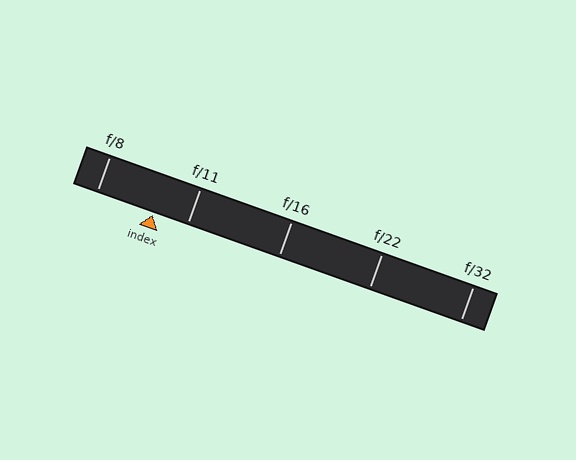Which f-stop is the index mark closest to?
The index mark is closest to f/11.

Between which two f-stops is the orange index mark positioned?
The index mark is between f/8 and f/11.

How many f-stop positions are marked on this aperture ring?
There are 5 f-stop positions marked.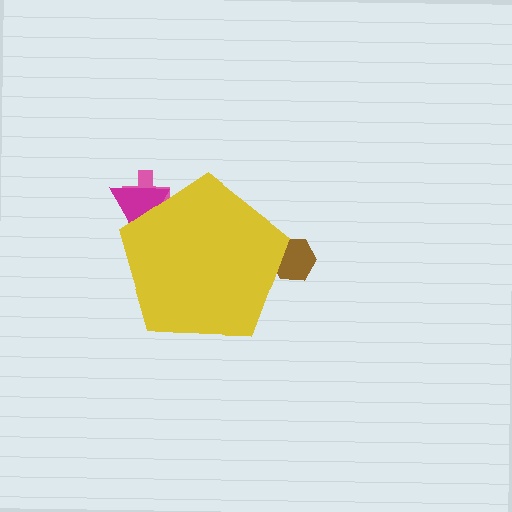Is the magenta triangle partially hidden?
Yes, the magenta triangle is partially hidden behind the yellow pentagon.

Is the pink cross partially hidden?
Yes, the pink cross is partially hidden behind the yellow pentagon.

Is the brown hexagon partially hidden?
Yes, the brown hexagon is partially hidden behind the yellow pentagon.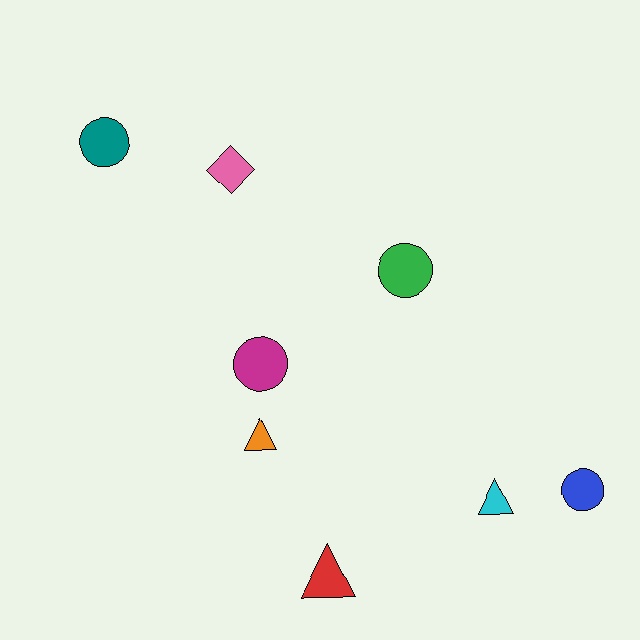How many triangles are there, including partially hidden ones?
There are 3 triangles.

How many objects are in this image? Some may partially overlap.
There are 8 objects.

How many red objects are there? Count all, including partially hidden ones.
There is 1 red object.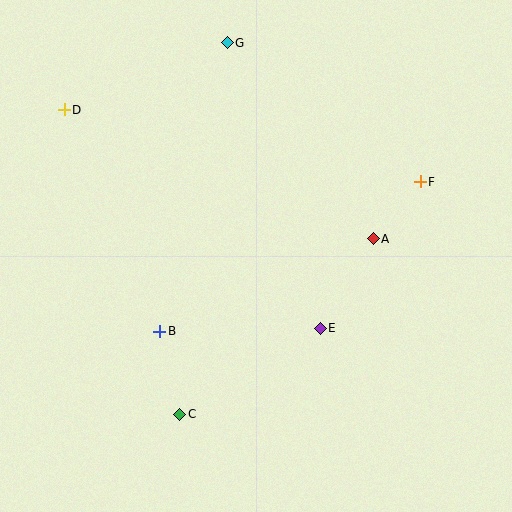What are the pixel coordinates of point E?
Point E is at (320, 328).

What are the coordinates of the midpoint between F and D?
The midpoint between F and D is at (242, 146).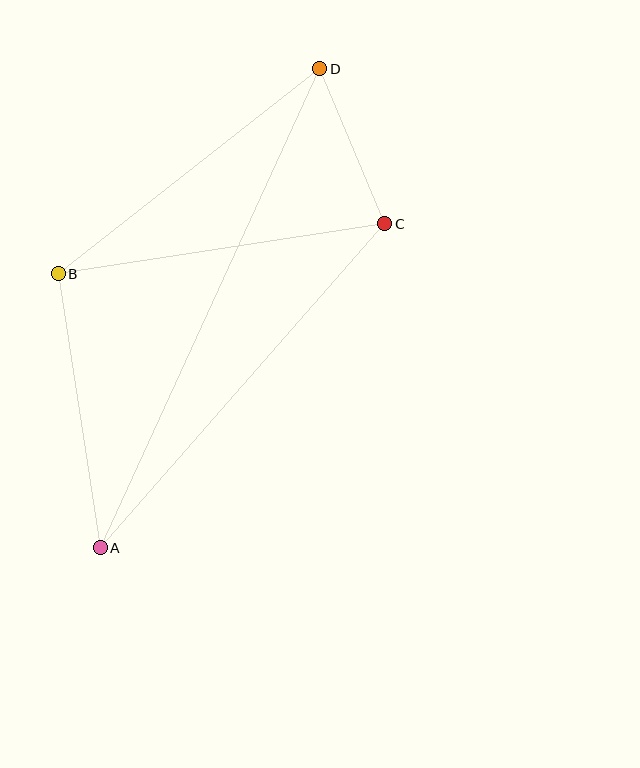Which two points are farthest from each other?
Points A and D are farthest from each other.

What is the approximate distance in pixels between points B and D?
The distance between B and D is approximately 332 pixels.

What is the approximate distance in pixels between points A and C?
The distance between A and C is approximately 431 pixels.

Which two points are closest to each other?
Points C and D are closest to each other.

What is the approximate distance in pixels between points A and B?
The distance between A and B is approximately 277 pixels.